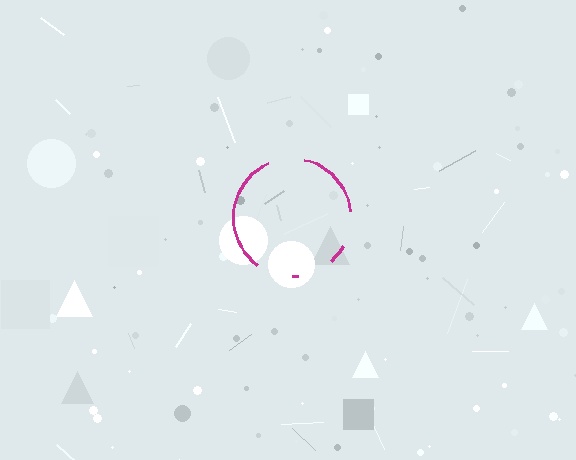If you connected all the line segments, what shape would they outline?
They would outline a circle.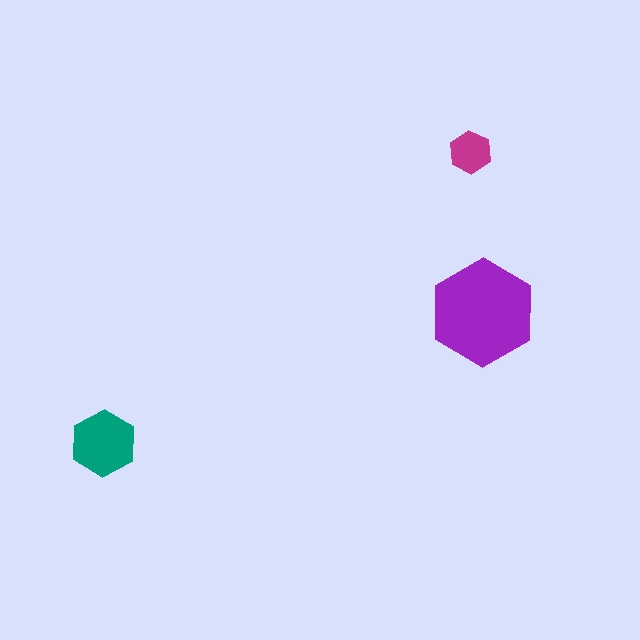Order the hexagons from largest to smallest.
the purple one, the teal one, the magenta one.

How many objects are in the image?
There are 3 objects in the image.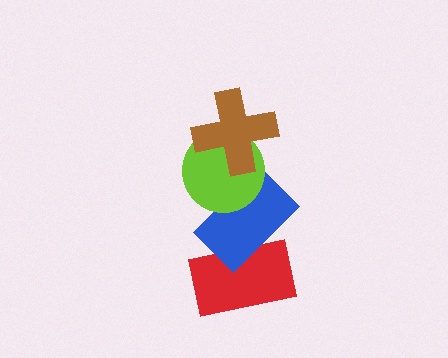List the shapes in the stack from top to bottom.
From top to bottom: the brown cross, the lime circle, the blue rectangle, the red rectangle.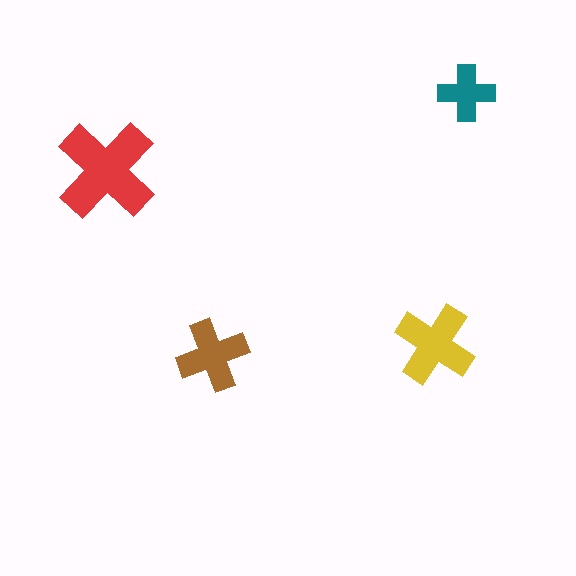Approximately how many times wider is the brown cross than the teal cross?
About 1.5 times wider.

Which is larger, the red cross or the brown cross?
The red one.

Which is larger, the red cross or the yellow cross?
The red one.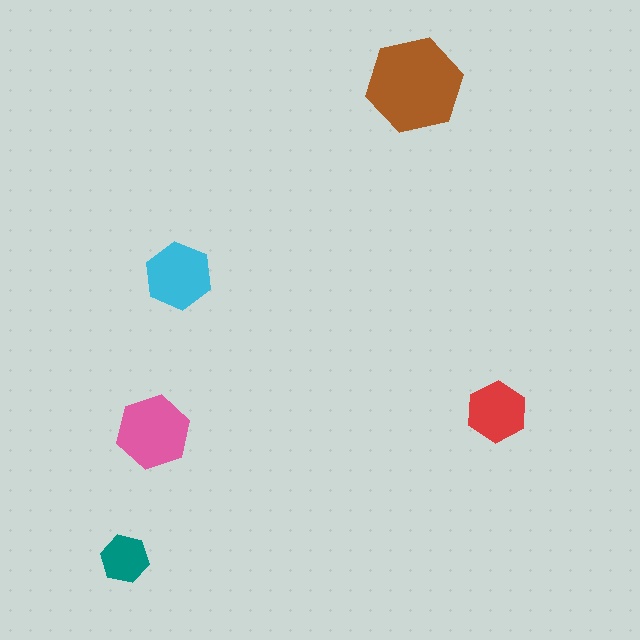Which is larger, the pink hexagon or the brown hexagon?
The brown one.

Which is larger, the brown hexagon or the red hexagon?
The brown one.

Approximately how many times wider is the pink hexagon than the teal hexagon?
About 1.5 times wider.